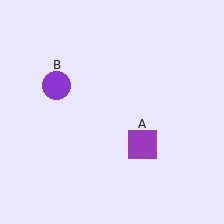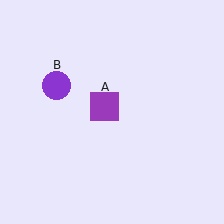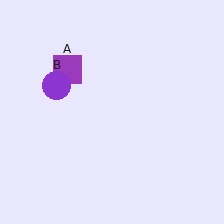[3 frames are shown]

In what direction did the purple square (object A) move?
The purple square (object A) moved up and to the left.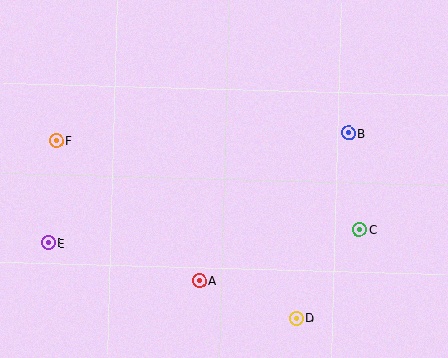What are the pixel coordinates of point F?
Point F is at (56, 140).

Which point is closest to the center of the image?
Point A at (200, 281) is closest to the center.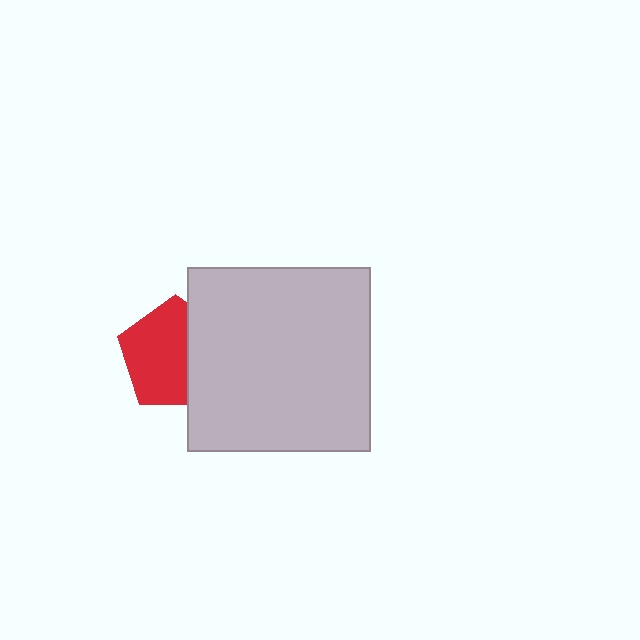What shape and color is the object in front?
The object in front is a light gray square.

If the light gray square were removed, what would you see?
You would see the complete red pentagon.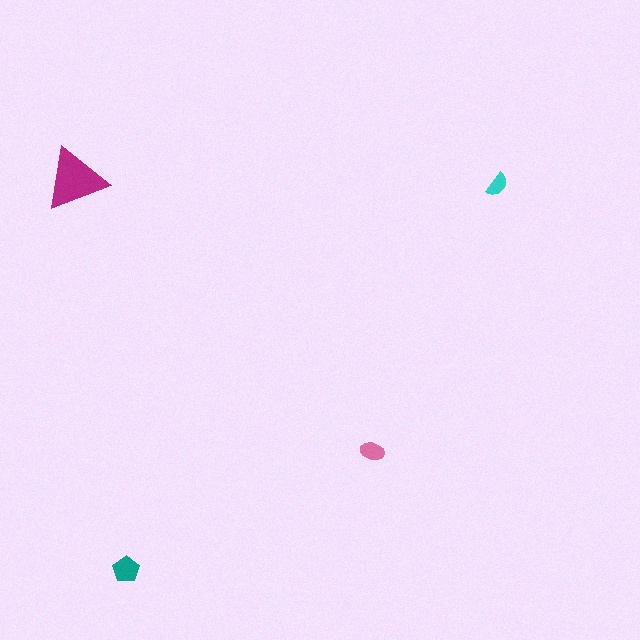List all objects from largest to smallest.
The magenta triangle, the teal pentagon, the pink ellipse, the cyan semicircle.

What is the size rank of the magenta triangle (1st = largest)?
1st.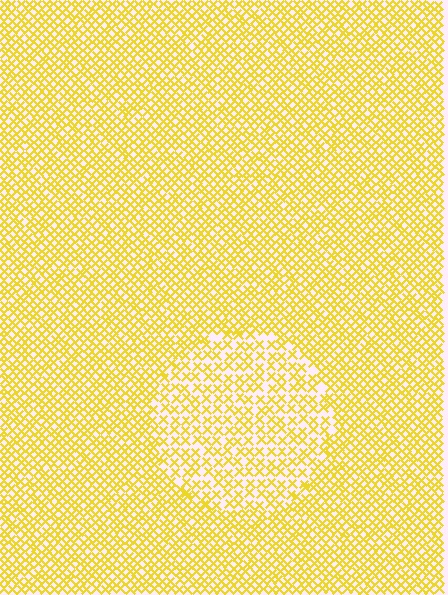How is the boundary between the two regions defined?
The boundary is defined by a change in element density (approximately 1.6x ratio). All elements are the same color, size, and shape.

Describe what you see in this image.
The image contains small yellow elements arranged at two different densities. A circle-shaped region is visible where the elements are less densely packed than the surrounding area.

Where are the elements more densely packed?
The elements are more densely packed outside the circle boundary.